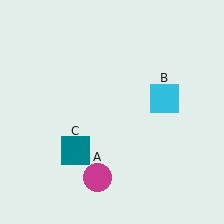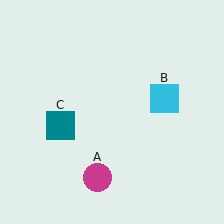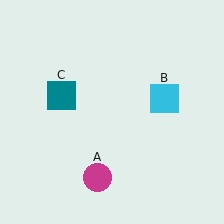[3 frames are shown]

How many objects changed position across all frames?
1 object changed position: teal square (object C).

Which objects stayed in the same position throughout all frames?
Magenta circle (object A) and cyan square (object B) remained stationary.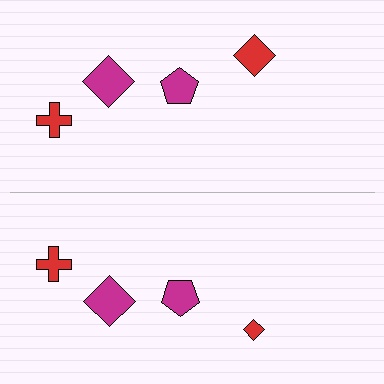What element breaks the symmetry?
The red diamond on the bottom side has a different size than its mirror counterpart.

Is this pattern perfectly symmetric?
No, the pattern is not perfectly symmetric. The red diamond on the bottom side has a different size than its mirror counterpart.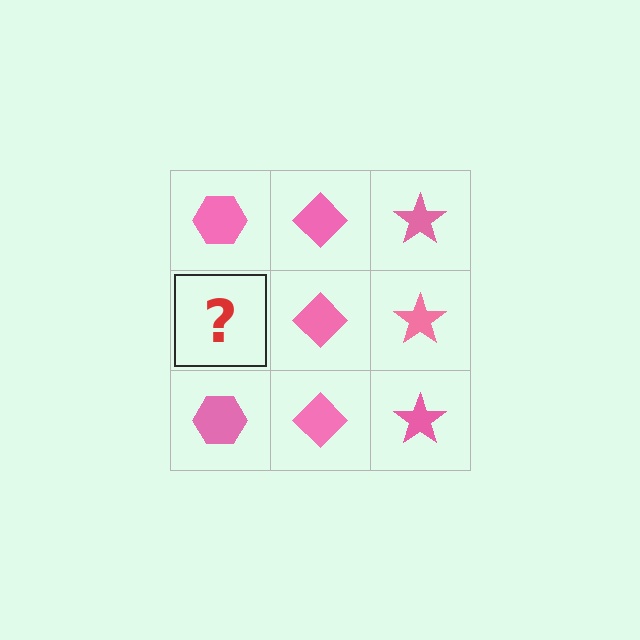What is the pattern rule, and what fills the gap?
The rule is that each column has a consistent shape. The gap should be filled with a pink hexagon.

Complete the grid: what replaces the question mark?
The question mark should be replaced with a pink hexagon.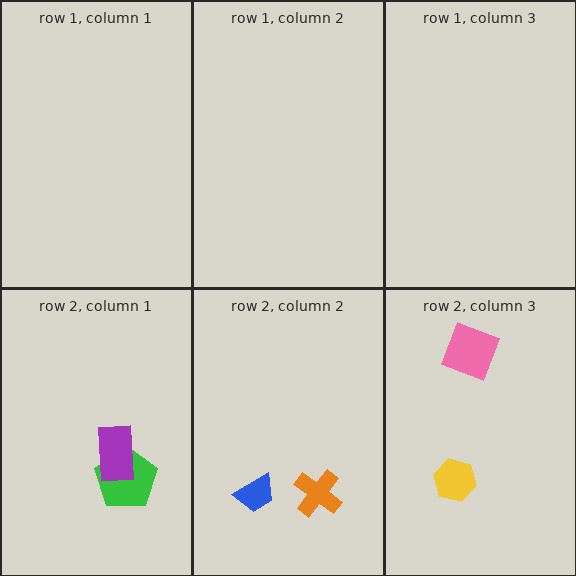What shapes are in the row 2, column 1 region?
The green pentagon, the purple rectangle.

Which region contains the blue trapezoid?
The row 2, column 2 region.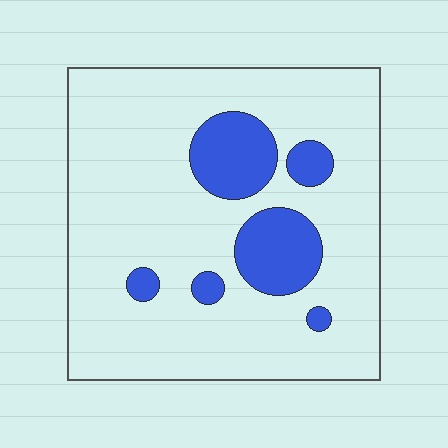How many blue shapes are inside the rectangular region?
6.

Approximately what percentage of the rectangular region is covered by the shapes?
Approximately 15%.